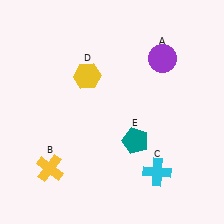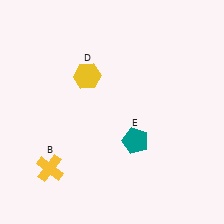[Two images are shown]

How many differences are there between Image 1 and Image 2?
There are 2 differences between the two images.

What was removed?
The cyan cross (C), the purple circle (A) were removed in Image 2.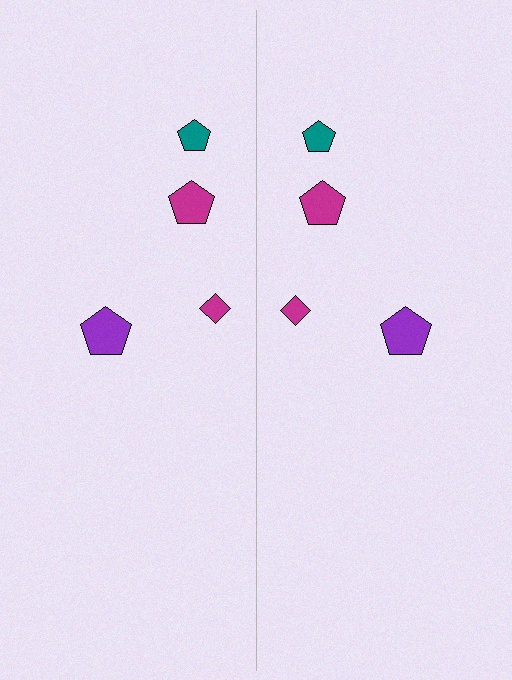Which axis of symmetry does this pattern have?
The pattern has a vertical axis of symmetry running through the center of the image.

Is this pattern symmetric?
Yes, this pattern has bilateral (reflection) symmetry.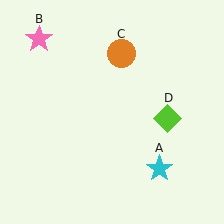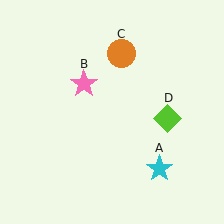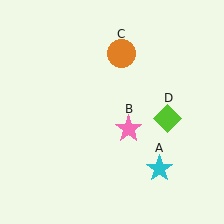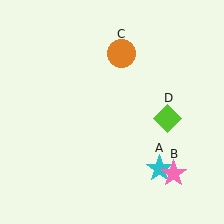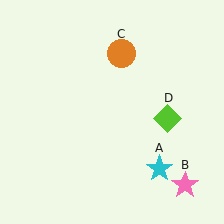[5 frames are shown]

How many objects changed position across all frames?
1 object changed position: pink star (object B).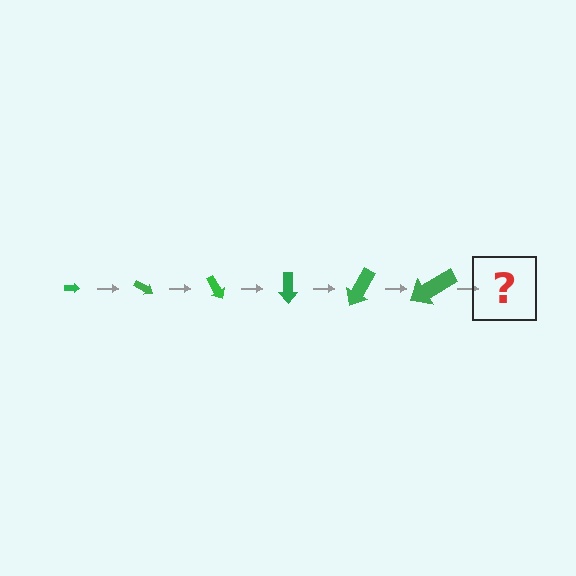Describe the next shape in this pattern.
It should be an arrow, larger than the previous one and rotated 180 degrees from the start.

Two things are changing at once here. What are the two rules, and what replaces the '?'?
The two rules are that the arrow grows larger each step and it rotates 30 degrees each step. The '?' should be an arrow, larger than the previous one and rotated 180 degrees from the start.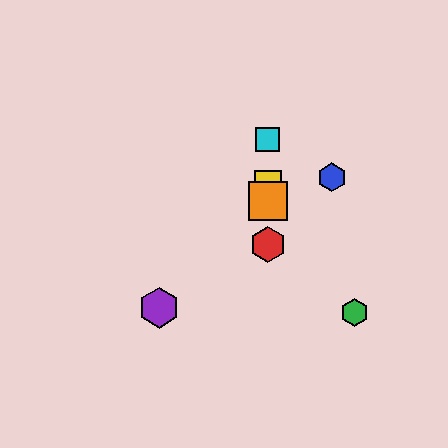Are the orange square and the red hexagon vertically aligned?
Yes, both are at x≈268.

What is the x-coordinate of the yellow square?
The yellow square is at x≈268.